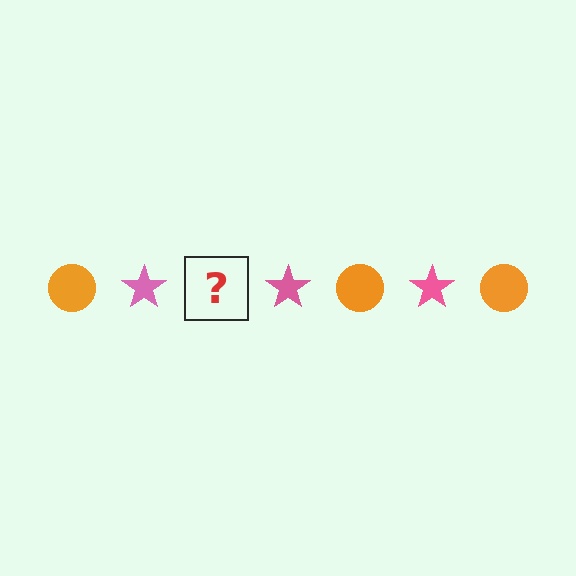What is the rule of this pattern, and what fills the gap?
The rule is that the pattern alternates between orange circle and pink star. The gap should be filled with an orange circle.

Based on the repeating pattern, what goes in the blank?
The blank should be an orange circle.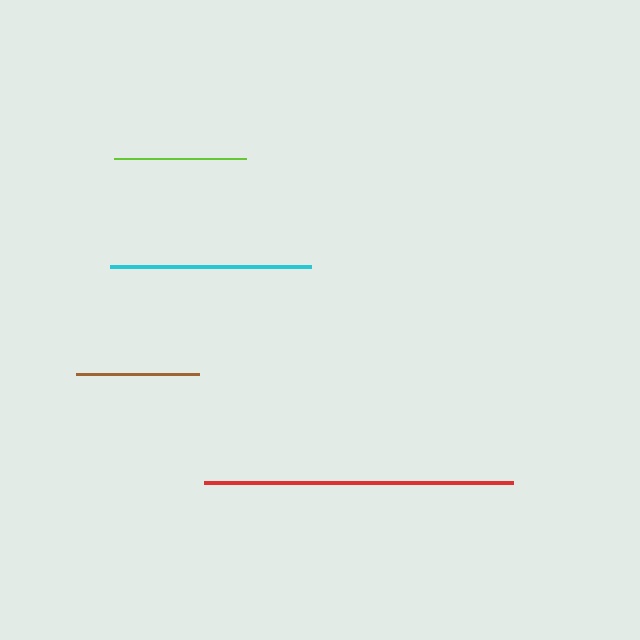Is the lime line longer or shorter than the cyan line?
The cyan line is longer than the lime line.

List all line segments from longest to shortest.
From longest to shortest: red, cyan, lime, brown.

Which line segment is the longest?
The red line is the longest at approximately 309 pixels.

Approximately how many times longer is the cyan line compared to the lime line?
The cyan line is approximately 1.5 times the length of the lime line.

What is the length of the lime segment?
The lime segment is approximately 132 pixels long.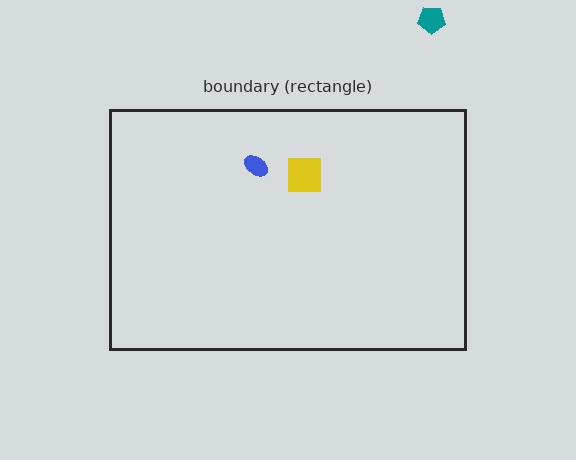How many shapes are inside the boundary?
2 inside, 1 outside.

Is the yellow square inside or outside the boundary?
Inside.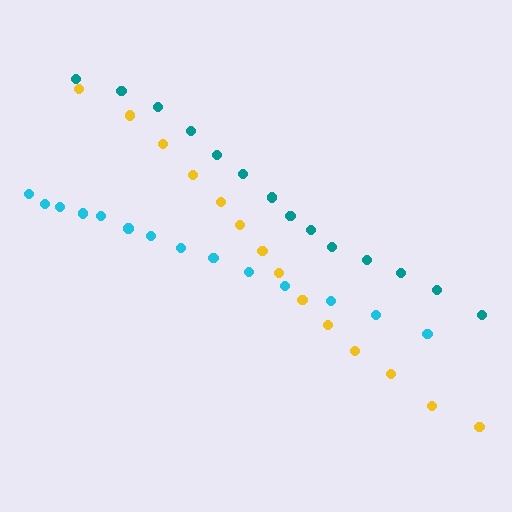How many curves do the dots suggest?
There are 3 distinct paths.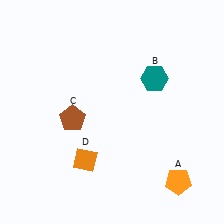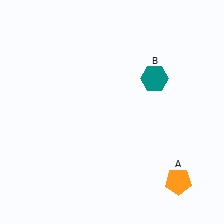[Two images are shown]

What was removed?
The brown pentagon (C), the orange diamond (D) were removed in Image 2.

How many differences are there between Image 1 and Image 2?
There are 2 differences between the two images.